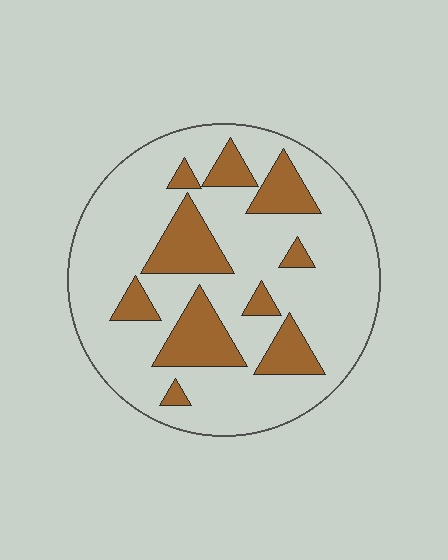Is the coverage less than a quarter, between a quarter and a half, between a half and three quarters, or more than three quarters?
Less than a quarter.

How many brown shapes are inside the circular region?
10.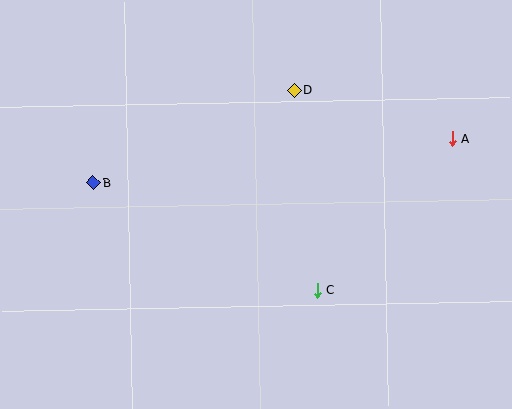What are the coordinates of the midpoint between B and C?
The midpoint between B and C is at (205, 237).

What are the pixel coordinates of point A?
Point A is at (452, 139).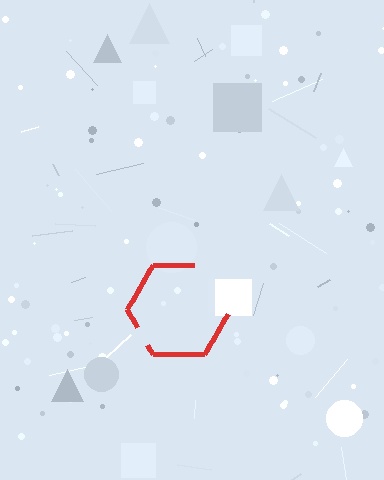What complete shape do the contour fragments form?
The contour fragments form a hexagon.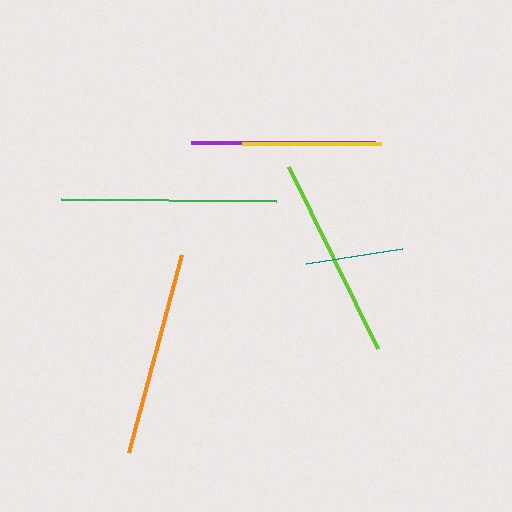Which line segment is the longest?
The green line is the longest at approximately 215 pixels.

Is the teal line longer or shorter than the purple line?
The purple line is longer than the teal line.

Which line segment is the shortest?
The teal line is the shortest at approximately 97 pixels.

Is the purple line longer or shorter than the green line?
The green line is longer than the purple line.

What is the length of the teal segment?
The teal segment is approximately 97 pixels long.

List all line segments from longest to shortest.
From longest to shortest: green, orange, lime, purple, yellow, teal.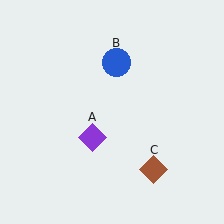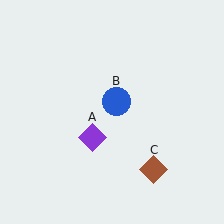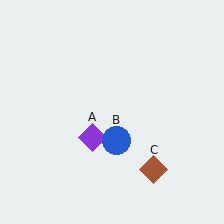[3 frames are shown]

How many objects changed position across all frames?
1 object changed position: blue circle (object B).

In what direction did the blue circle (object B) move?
The blue circle (object B) moved down.